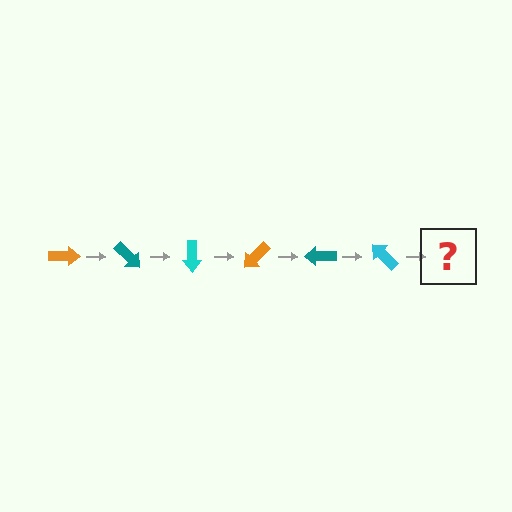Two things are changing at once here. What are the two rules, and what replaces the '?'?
The two rules are that it rotates 45 degrees each step and the color cycles through orange, teal, and cyan. The '?' should be an orange arrow, rotated 270 degrees from the start.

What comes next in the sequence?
The next element should be an orange arrow, rotated 270 degrees from the start.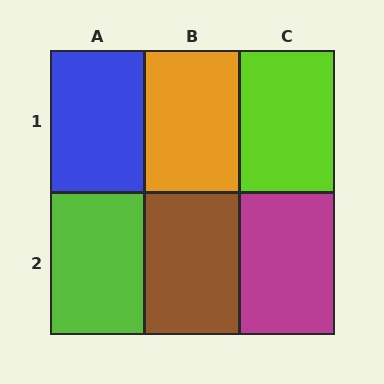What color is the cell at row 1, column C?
Lime.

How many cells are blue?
1 cell is blue.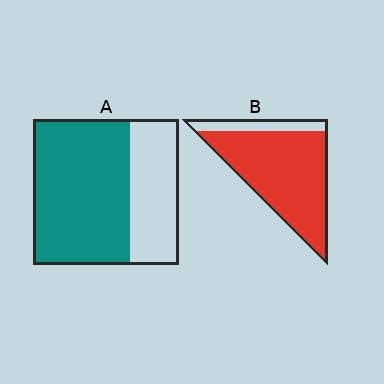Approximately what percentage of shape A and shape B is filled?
A is approximately 65% and B is approximately 85%.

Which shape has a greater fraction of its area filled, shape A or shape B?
Shape B.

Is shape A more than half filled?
Yes.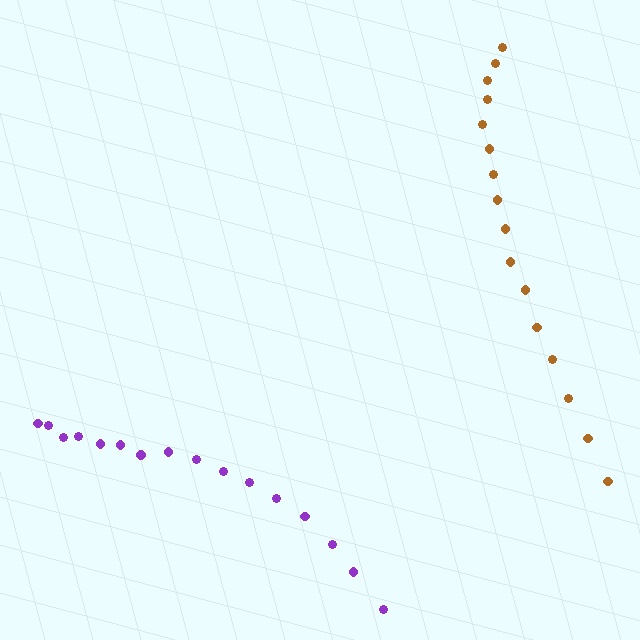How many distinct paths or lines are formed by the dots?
There are 2 distinct paths.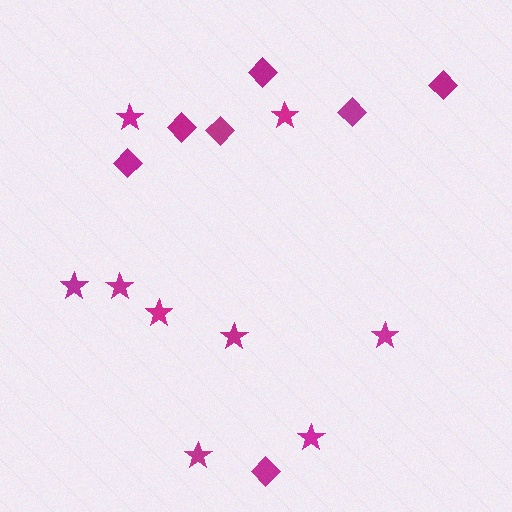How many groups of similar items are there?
There are 2 groups: one group of stars (9) and one group of diamonds (7).